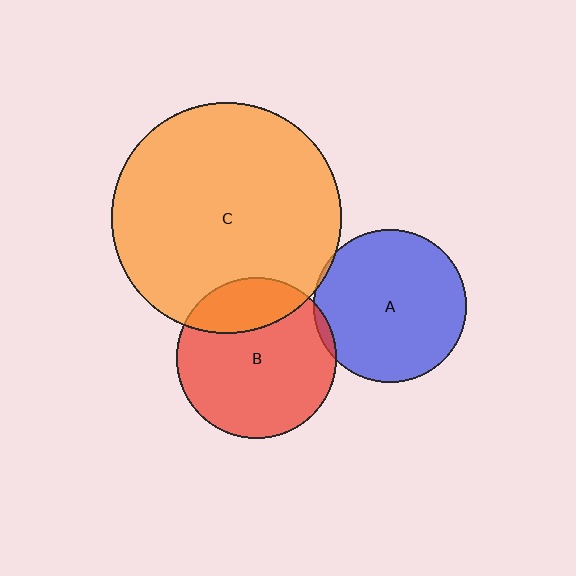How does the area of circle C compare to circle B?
Approximately 2.1 times.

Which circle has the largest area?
Circle C (orange).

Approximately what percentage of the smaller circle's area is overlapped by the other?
Approximately 25%.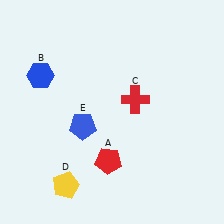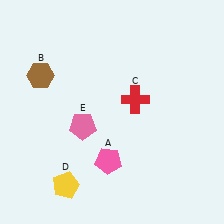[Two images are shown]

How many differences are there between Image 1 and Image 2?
There are 3 differences between the two images.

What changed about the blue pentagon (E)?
In Image 1, E is blue. In Image 2, it changed to pink.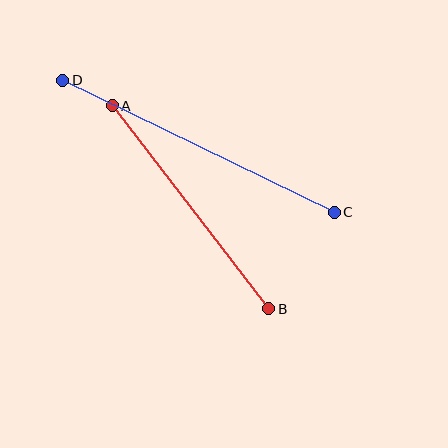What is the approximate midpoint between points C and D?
The midpoint is at approximately (198, 146) pixels.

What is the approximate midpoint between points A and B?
The midpoint is at approximately (191, 207) pixels.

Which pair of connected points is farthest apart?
Points C and D are farthest apart.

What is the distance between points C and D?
The distance is approximately 302 pixels.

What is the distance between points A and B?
The distance is approximately 256 pixels.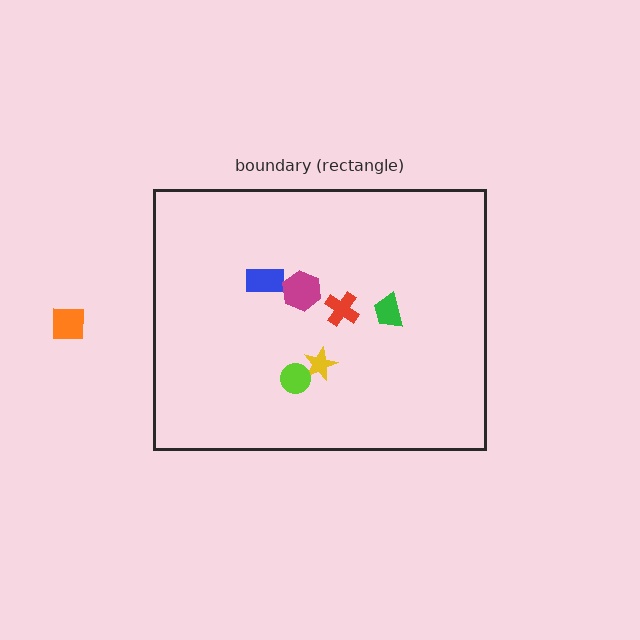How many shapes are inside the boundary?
6 inside, 1 outside.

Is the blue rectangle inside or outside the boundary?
Inside.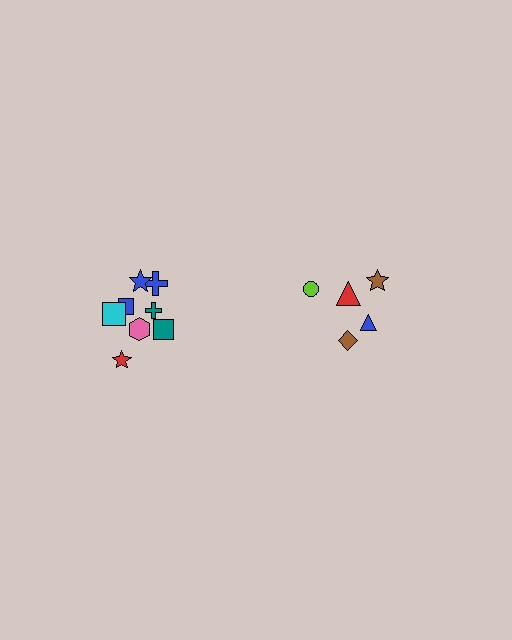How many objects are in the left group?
There are 8 objects.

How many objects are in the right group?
There are 5 objects.